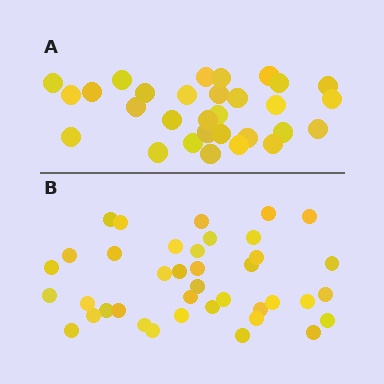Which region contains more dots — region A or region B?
Region B (the bottom region) has more dots.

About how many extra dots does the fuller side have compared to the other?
Region B has roughly 8 or so more dots than region A.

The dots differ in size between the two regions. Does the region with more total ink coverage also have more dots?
No. Region A has more total ink coverage because its dots are larger, but region B actually contains more individual dots. Total area can be misleading — the number of items is what matters here.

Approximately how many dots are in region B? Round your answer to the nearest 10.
About 40 dots. (The exact count is 39, which rounds to 40.)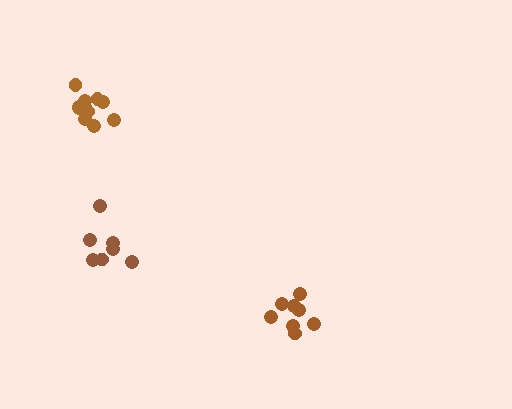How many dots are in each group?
Group 1: 11 dots, Group 2: 7 dots, Group 3: 8 dots (26 total).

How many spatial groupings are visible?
There are 3 spatial groupings.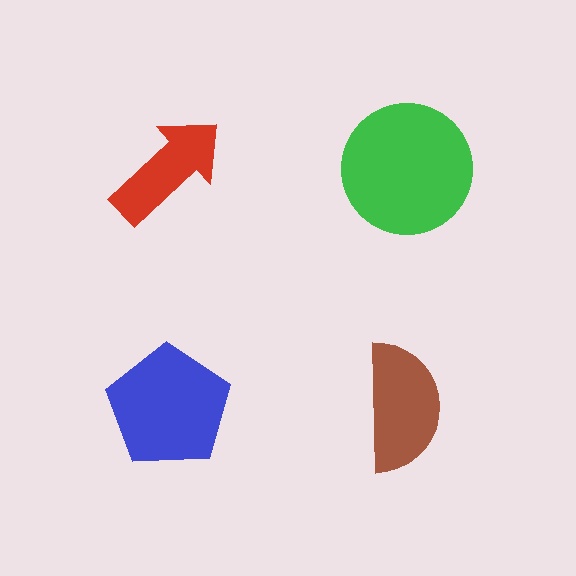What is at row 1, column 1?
A red arrow.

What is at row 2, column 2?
A brown semicircle.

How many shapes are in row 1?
2 shapes.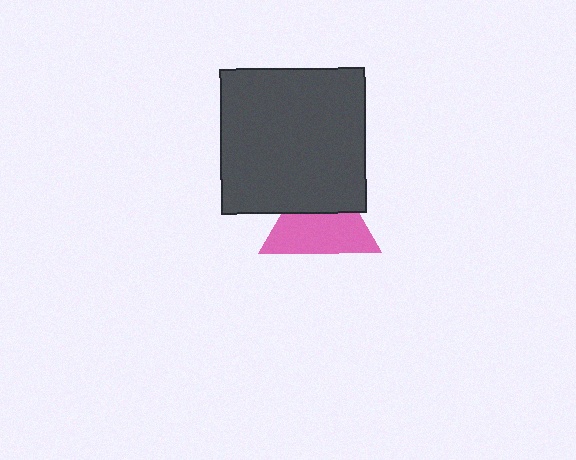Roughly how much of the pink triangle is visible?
About half of it is visible (roughly 61%).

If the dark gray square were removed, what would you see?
You would see the complete pink triangle.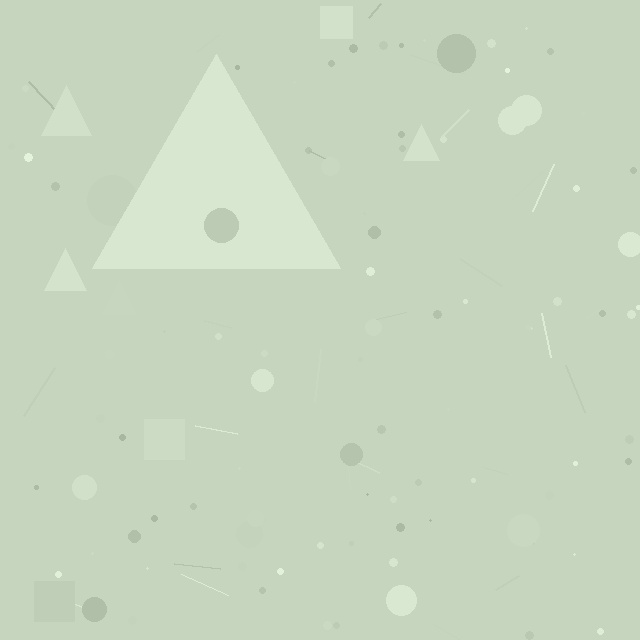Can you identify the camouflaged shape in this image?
The camouflaged shape is a triangle.